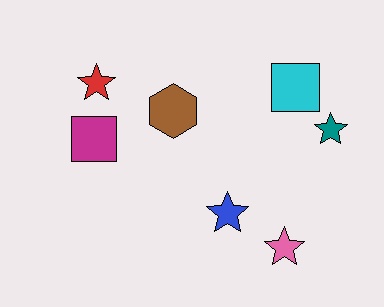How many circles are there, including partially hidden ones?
There are no circles.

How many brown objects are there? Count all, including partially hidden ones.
There is 1 brown object.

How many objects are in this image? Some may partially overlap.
There are 7 objects.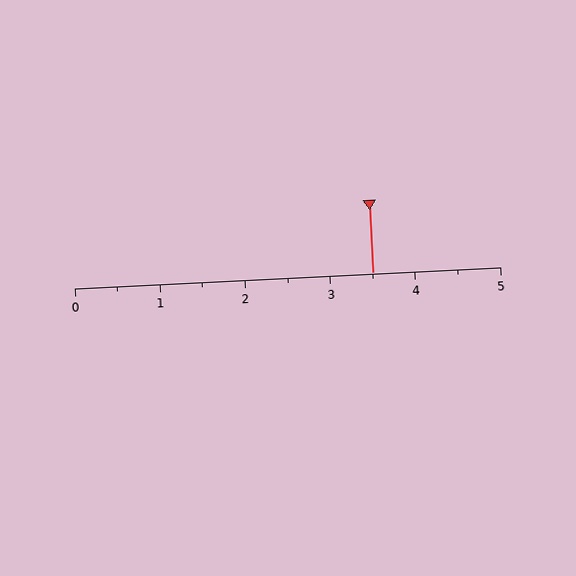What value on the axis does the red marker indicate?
The marker indicates approximately 3.5.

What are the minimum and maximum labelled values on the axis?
The axis runs from 0 to 5.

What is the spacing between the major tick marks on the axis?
The major ticks are spaced 1 apart.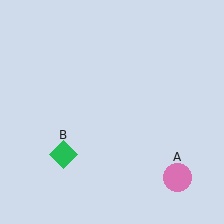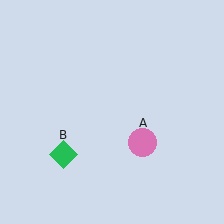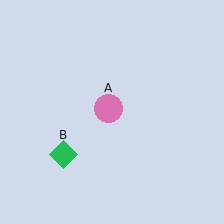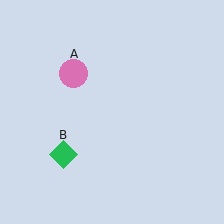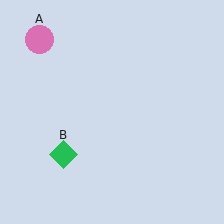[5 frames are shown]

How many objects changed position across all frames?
1 object changed position: pink circle (object A).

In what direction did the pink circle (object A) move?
The pink circle (object A) moved up and to the left.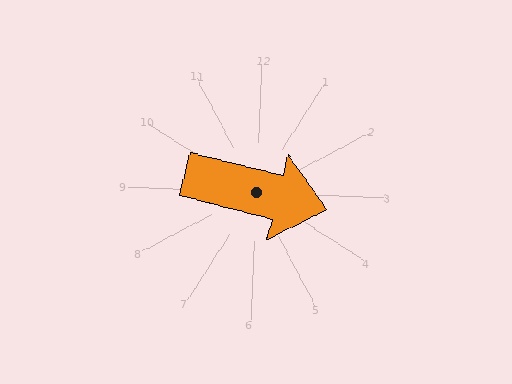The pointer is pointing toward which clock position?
Roughly 3 o'clock.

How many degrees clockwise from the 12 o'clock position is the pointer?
Approximately 102 degrees.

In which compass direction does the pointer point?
East.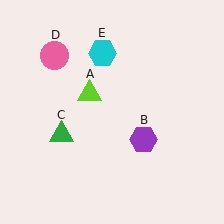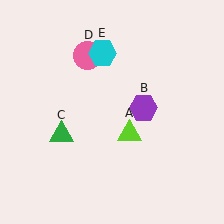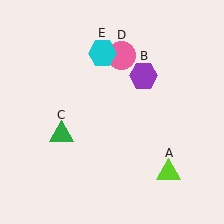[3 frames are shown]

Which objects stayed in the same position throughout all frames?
Green triangle (object C) and cyan hexagon (object E) remained stationary.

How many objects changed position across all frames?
3 objects changed position: lime triangle (object A), purple hexagon (object B), pink circle (object D).